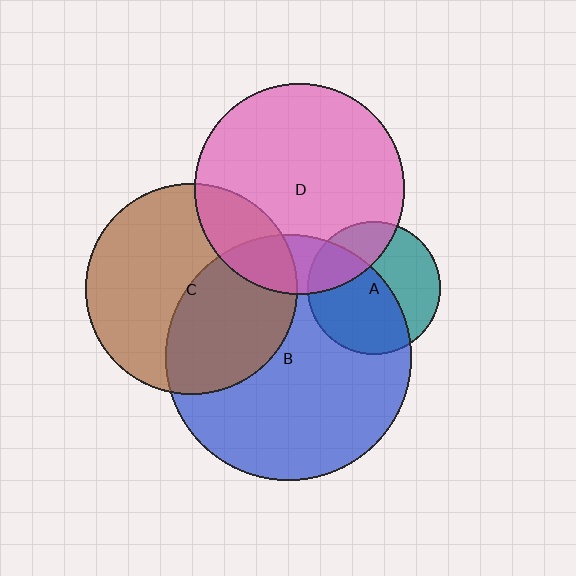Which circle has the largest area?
Circle B (blue).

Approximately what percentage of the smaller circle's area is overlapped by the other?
Approximately 45%.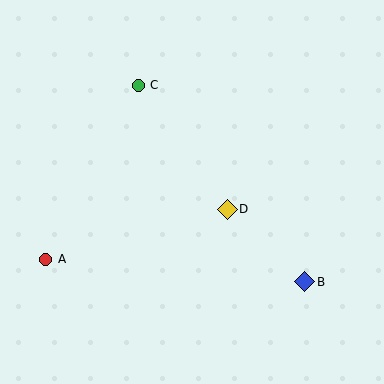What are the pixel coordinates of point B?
Point B is at (305, 282).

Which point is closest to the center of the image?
Point D at (227, 209) is closest to the center.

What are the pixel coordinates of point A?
Point A is at (46, 259).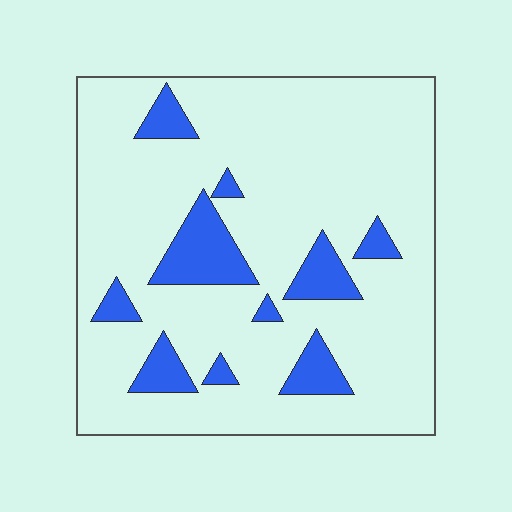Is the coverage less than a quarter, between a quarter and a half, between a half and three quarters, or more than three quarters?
Less than a quarter.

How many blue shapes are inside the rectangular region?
10.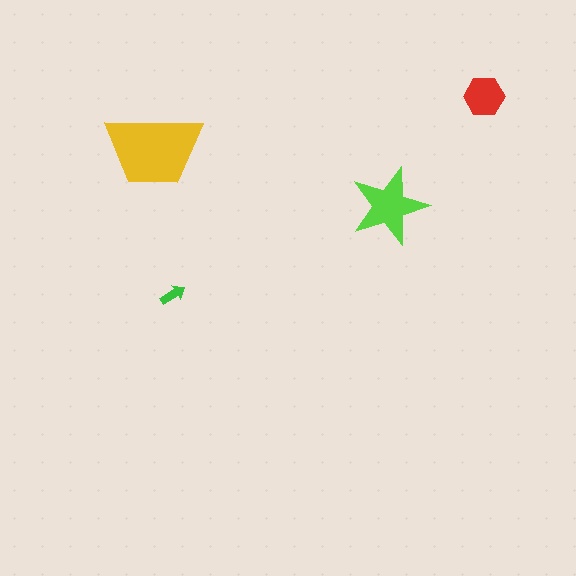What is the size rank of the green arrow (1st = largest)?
4th.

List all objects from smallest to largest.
The green arrow, the red hexagon, the lime star, the yellow trapezoid.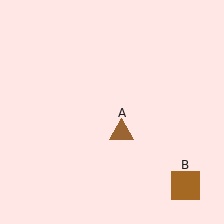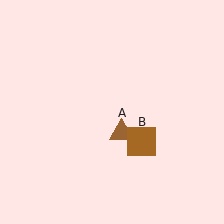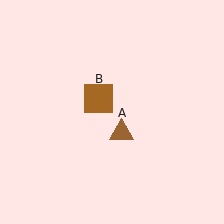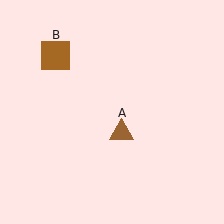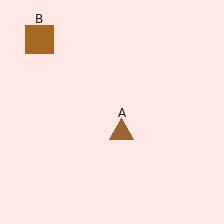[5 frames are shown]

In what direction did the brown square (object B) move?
The brown square (object B) moved up and to the left.